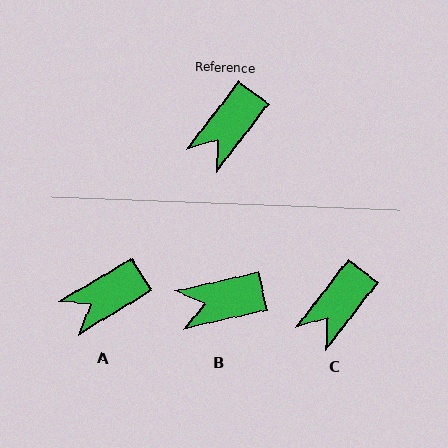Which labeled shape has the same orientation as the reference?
C.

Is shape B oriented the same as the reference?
No, it is off by about 40 degrees.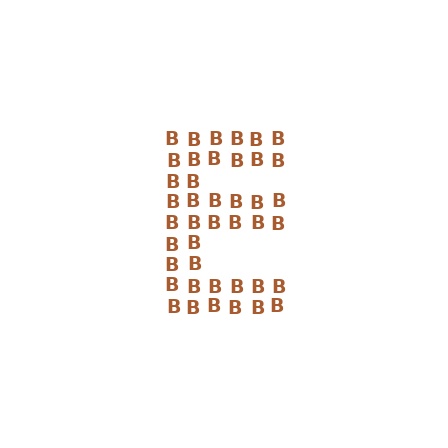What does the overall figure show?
The overall figure shows the letter E.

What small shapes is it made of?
It is made of small letter B's.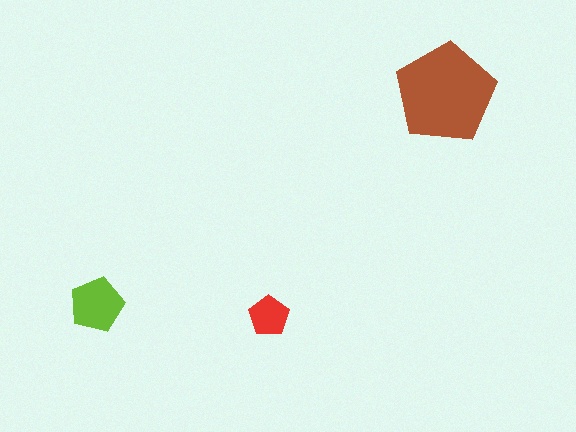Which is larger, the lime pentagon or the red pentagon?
The lime one.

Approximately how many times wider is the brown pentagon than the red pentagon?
About 2.5 times wider.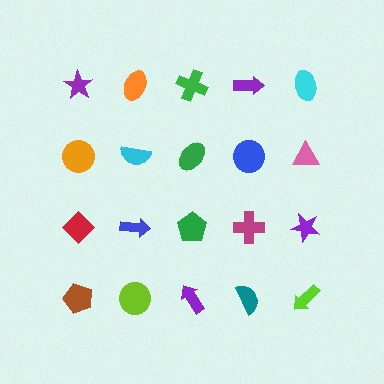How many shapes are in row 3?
5 shapes.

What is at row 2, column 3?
A green ellipse.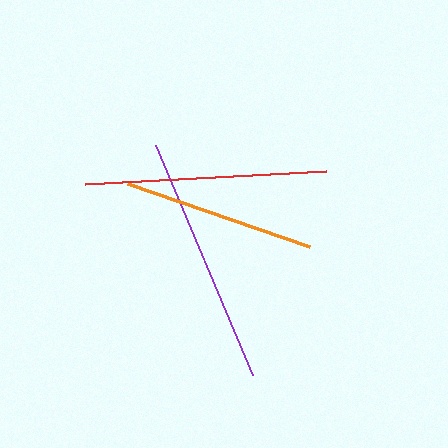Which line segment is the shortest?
The orange line is the shortest at approximately 193 pixels.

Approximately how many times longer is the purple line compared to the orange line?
The purple line is approximately 1.3 times the length of the orange line.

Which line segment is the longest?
The purple line is the longest at approximately 249 pixels.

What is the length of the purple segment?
The purple segment is approximately 249 pixels long.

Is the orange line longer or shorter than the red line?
The red line is longer than the orange line.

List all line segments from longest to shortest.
From longest to shortest: purple, red, orange.